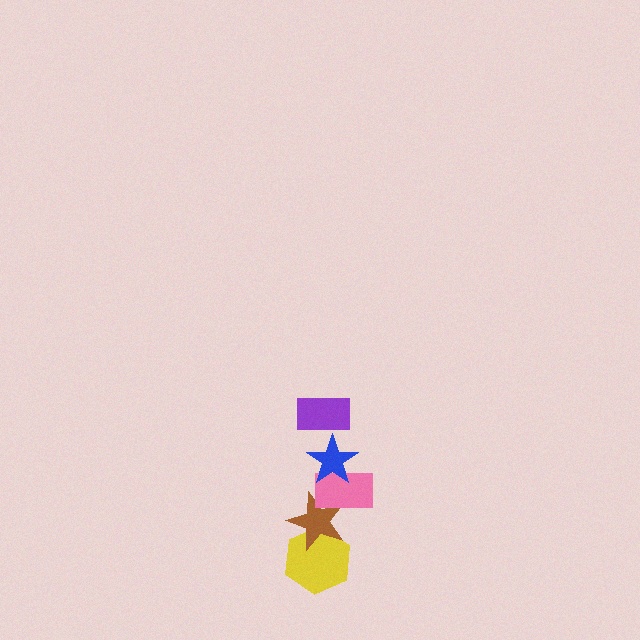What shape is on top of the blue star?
The purple rectangle is on top of the blue star.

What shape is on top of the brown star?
The pink rectangle is on top of the brown star.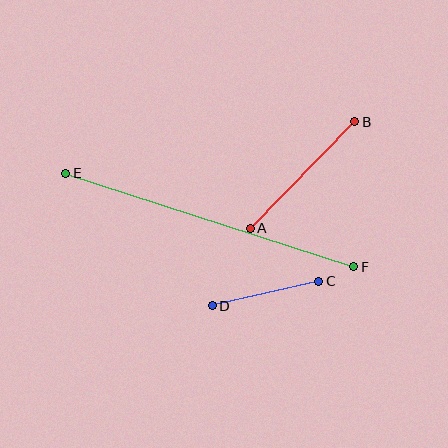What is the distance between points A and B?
The distance is approximately 149 pixels.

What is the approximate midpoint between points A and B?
The midpoint is at approximately (302, 175) pixels.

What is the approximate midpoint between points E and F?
The midpoint is at approximately (210, 220) pixels.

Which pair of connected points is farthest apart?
Points E and F are farthest apart.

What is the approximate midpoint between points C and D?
The midpoint is at approximately (265, 293) pixels.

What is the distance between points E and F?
The distance is approximately 303 pixels.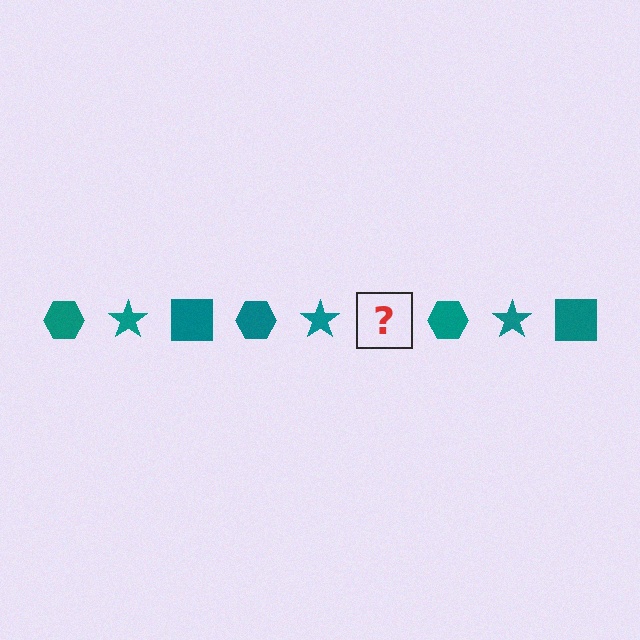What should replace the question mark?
The question mark should be replaced with a teal square.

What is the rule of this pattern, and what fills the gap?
The rule is that the pattern cycles through hexagon, star, square shapes in teal. The gap should be filled with a teal square.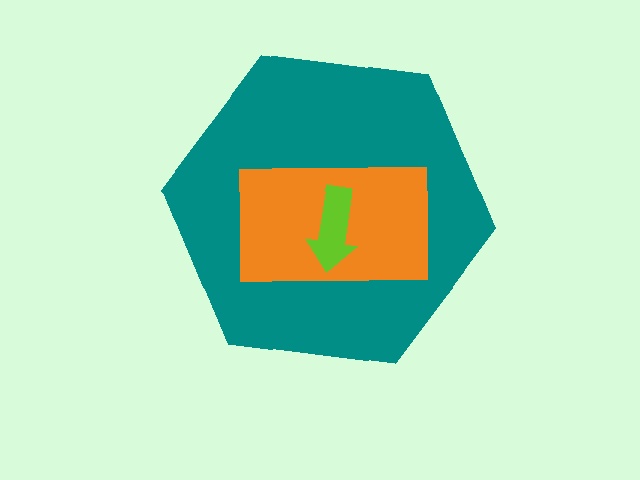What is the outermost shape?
The teal hexagon.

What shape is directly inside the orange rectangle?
The lime arrow.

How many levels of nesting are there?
3.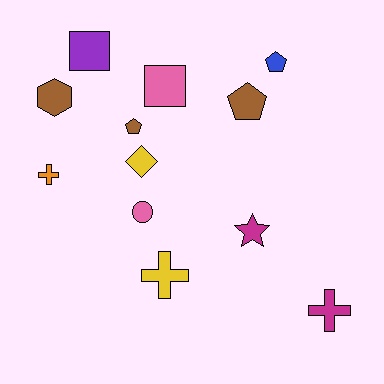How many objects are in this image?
There are 12 objects.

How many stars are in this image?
There is 1 star.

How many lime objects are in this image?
There are no lime objects.